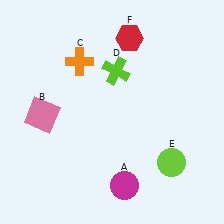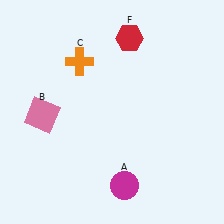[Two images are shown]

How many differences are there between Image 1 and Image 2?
There are 2 differences between the two images.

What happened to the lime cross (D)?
The lime cross (D) was removed in Image 2. It was in the top-right area of Image 1.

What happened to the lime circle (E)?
The lime circle (E) was removed in Image 2. It was in the bottom-right area of Image 1.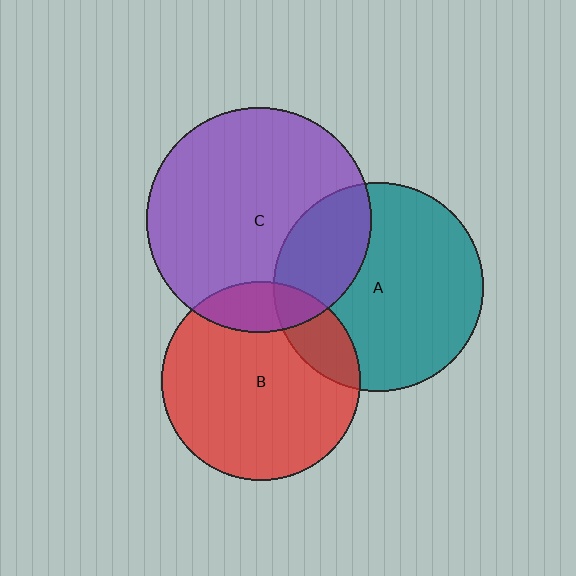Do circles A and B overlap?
Yes.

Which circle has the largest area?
Circle C (purple).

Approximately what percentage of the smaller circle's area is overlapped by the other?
Approximately 15%.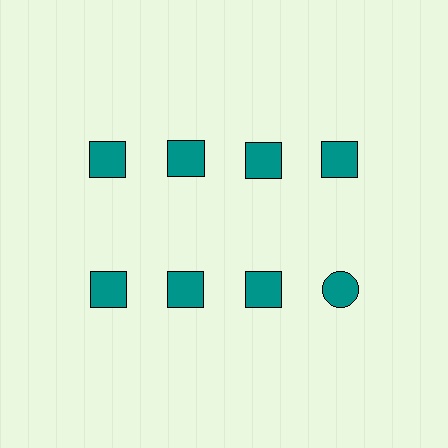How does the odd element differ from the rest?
It has a different shape: circle instead of square.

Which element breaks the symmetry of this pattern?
The teal circle in the second row, second from right column breaks the symmetry. All other shapes are teal squares.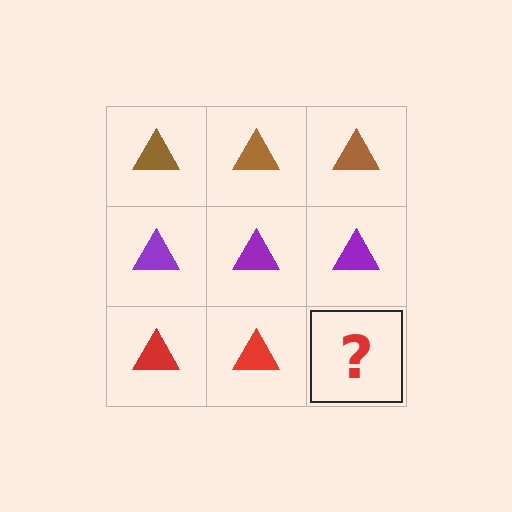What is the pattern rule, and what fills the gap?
The rule is that each row has a consistent color. The gap should be filled with a red triangle.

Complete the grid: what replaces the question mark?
The question mark should be replaced with a red triangle.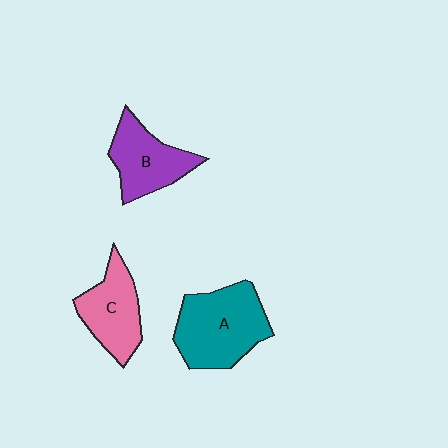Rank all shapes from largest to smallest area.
From largest to smallest: A (teal), B (purple), C (pink).